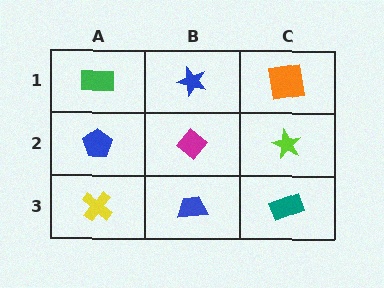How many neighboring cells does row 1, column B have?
3.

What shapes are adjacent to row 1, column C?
A lime star (row 2, column C), a blue star (row 1, column B).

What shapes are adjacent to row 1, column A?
A blue pentagon (row 2, column A), a blue star (row 1, column B).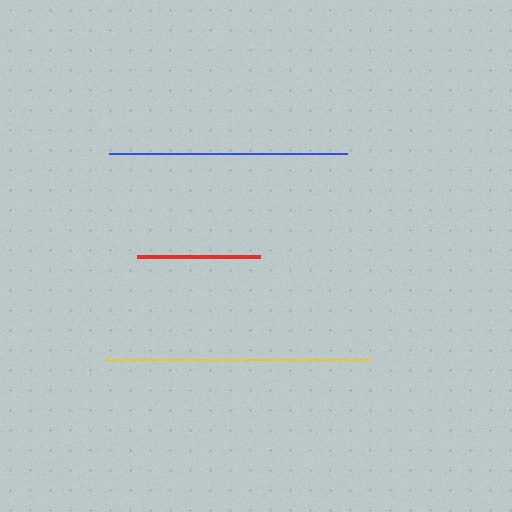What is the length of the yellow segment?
The yellow segment is approximately 265 pixels long.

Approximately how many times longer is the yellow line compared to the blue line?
The yellow line is approximately 1.1 times the length of the blue line.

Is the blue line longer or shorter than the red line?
The blue line is longer than the red line.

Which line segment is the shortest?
The red line is the shortest at approximately 122 pixels.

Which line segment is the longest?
The yellow line is the longest at approximately 265 pixels.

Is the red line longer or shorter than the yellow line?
The yellow line is longer than the red line.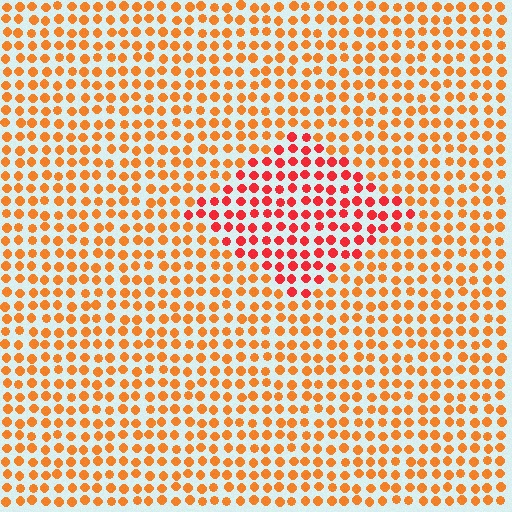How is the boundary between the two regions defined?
The boundary is defined purely by a slight shift in hue (about 31 degrees). Spacing, size, and orientation are identical on both sides.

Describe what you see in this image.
The image is filled with small orange elements in a uniform arrangement. A diamond-shaped region is visible where the elements are tinted to a slightly different hue, forming a subtle color boundary.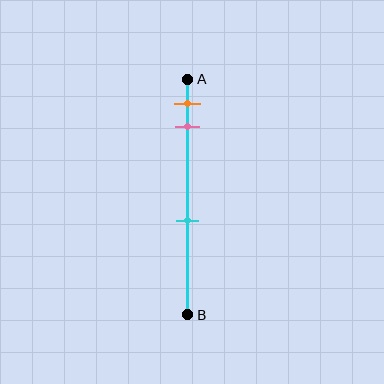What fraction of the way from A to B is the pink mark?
The pink mark is approximately 20% (0.2) of the way from A to B.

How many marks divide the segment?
There are 3 marks dividing the segment.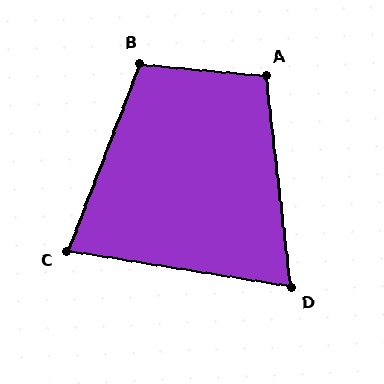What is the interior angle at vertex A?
Approximately 102 degrees (obtuse).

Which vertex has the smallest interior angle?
D, at approximately 74 degrees.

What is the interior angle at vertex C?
Approximately 78 degrees (acute).